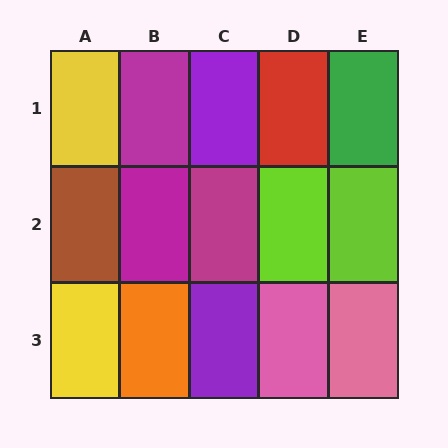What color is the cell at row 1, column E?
Green.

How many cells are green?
1 cell is green.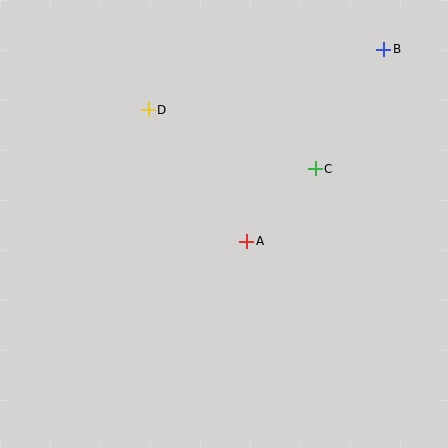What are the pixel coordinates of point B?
Point B is at (384, 49).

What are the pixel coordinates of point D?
Point D is at (148, 110).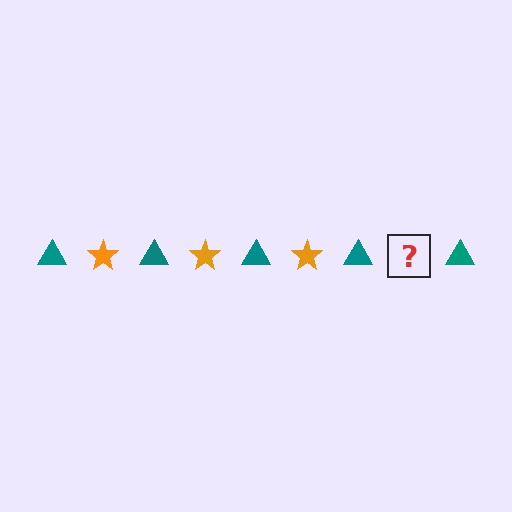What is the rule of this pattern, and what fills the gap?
The rule is that the pattern alternates between teal triangle and orange star. The gap should be filled with an orange star.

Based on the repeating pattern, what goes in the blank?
The blank should be an orange star.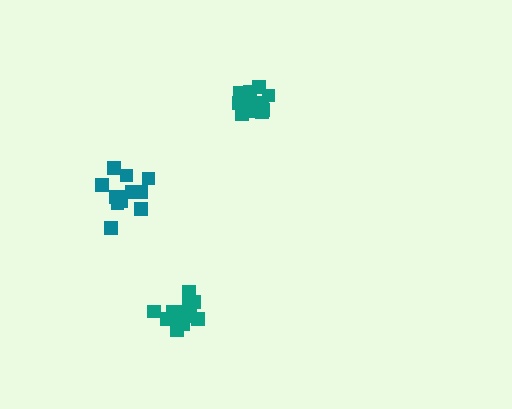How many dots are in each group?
Group 1: 14 dots, Group 2: 12 dots, Group 3: 15 dots (41 total).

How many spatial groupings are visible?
There are 3 spatial groupings.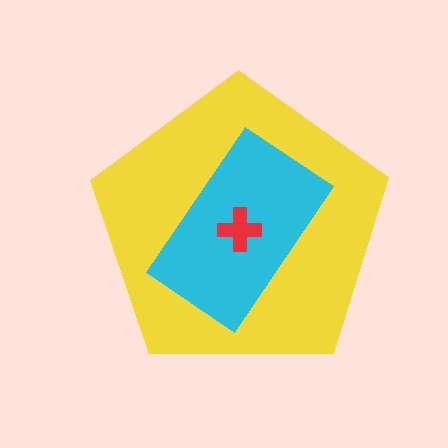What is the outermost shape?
The yellow pentagon.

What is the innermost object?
The red cross.